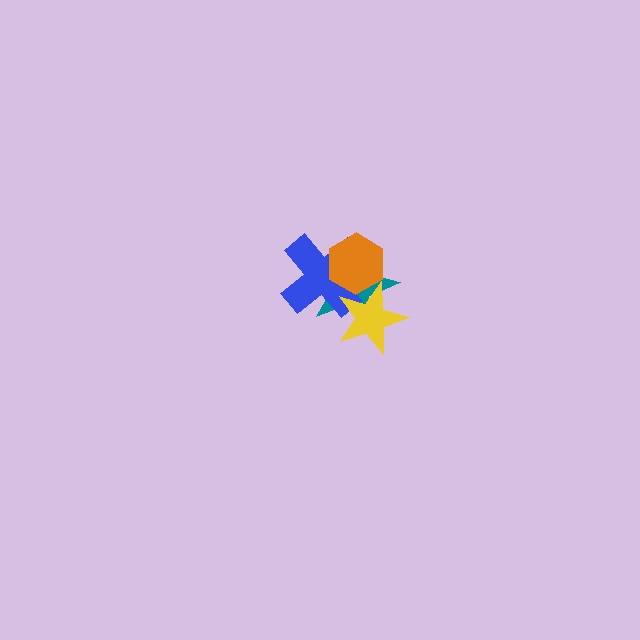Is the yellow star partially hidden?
No, no other shape covers it.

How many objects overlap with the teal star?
3 objects overlap with the teal star.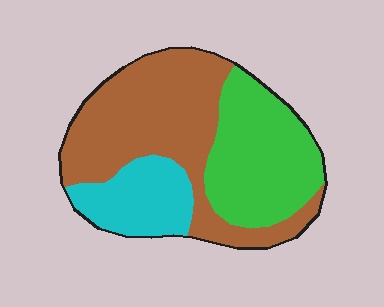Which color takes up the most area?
Brown, at roughly 50%.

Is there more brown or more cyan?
Brown.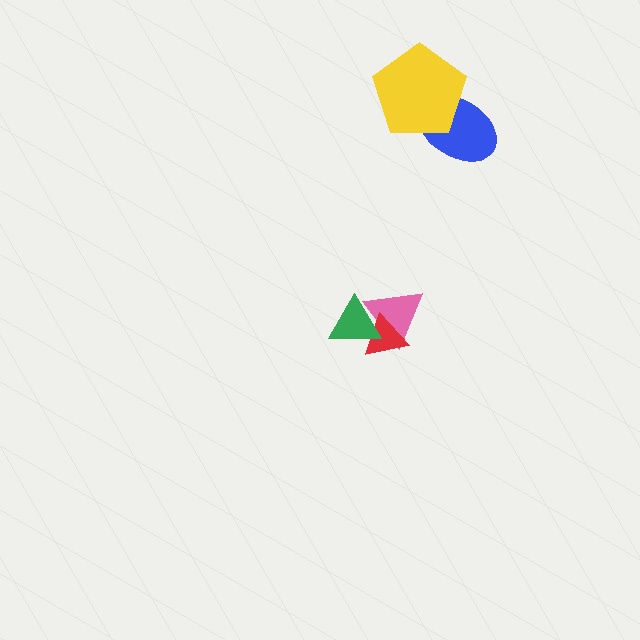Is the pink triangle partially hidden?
Yes, it is partially covered by another shape.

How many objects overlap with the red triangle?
2 objects overlap with the red triangle.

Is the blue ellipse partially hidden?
Yes, it is partially covered by another shape.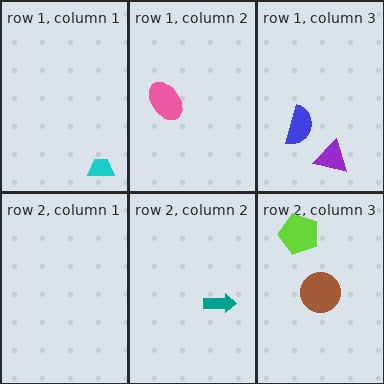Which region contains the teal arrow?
The row 2, column 2 region.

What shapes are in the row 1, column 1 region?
The cyan trapezoid.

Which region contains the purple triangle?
The row 1, column 3 region.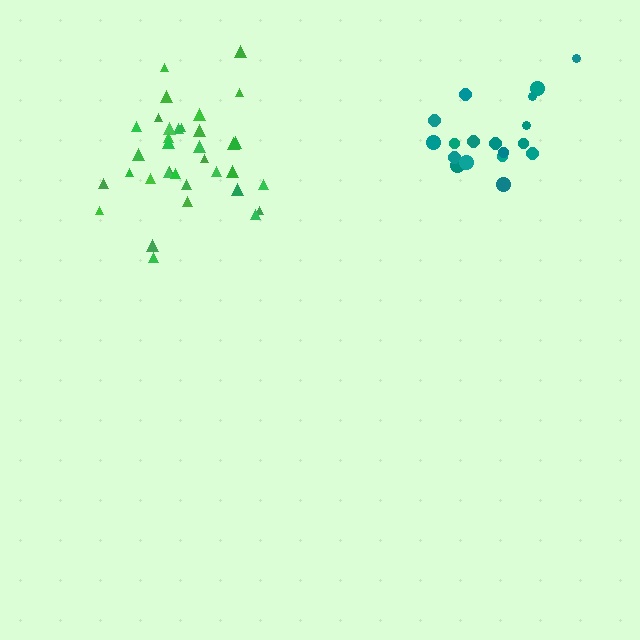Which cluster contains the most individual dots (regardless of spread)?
Green (35).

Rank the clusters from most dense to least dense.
green, teal.